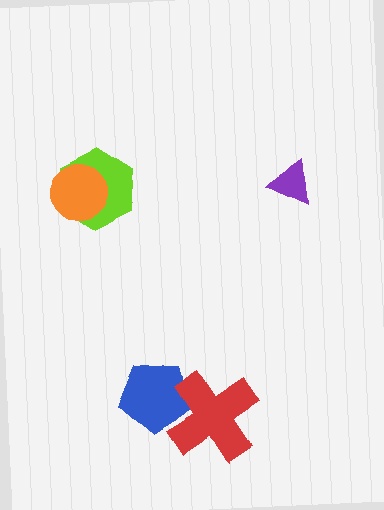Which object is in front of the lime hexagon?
The orange circle is in front of the lime hexagon.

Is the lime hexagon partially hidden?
Yes, it is partially covered by another shape.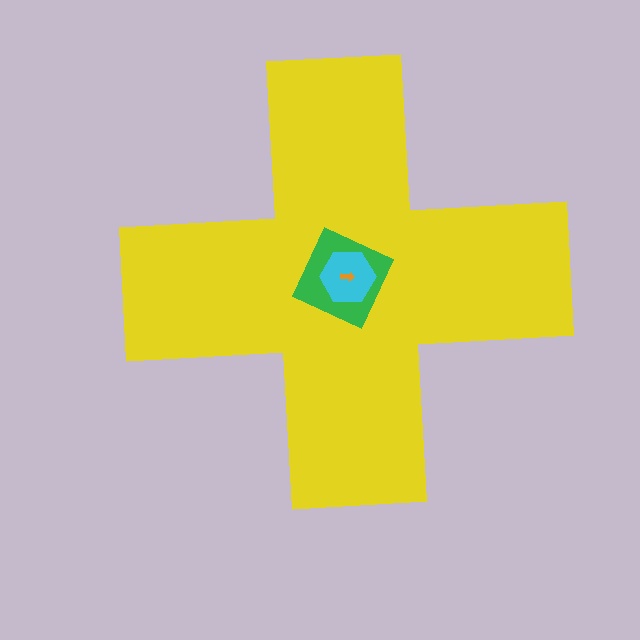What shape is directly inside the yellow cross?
The green square.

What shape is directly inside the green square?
The cyan hexagon.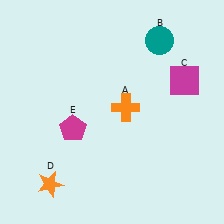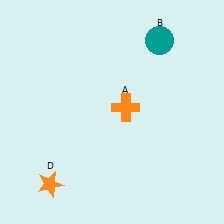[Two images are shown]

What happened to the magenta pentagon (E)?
The magenta pentagon (E) was removed in Image 2. It was in the bottom-left area of Image 1.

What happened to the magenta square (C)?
The magenta square (C) was removed in Image 2. It was in the top-right area of Image 1.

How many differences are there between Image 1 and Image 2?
There are 2 differences between the two images.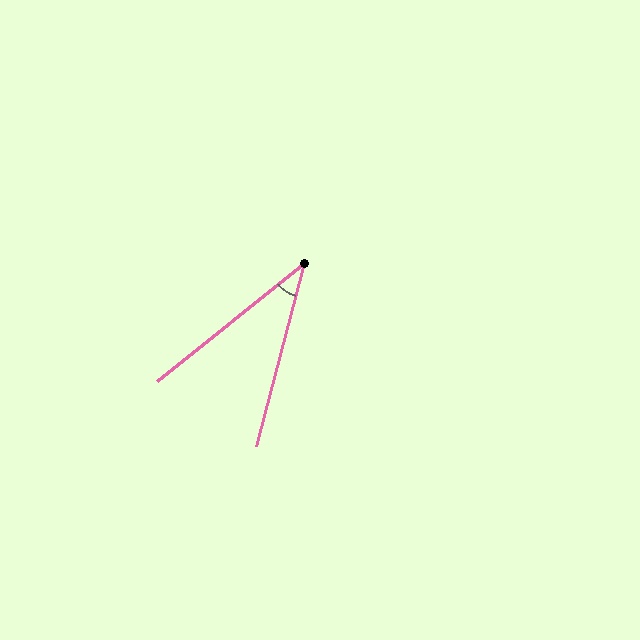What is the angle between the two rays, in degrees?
Approximately 37 degrees.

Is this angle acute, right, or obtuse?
It is acute.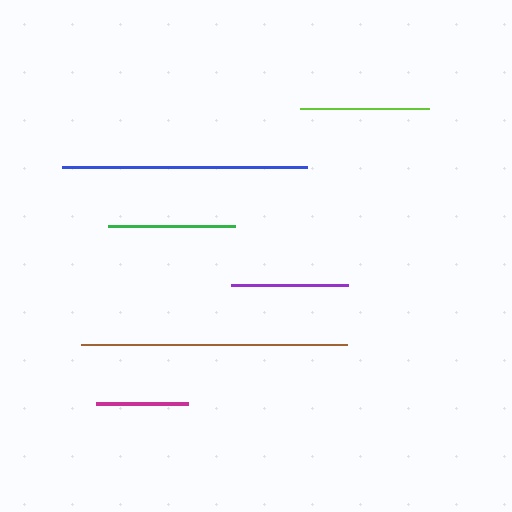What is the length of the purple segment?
The purple segment is approximately 116 pixels long.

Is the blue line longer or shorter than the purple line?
The blue line is longer than the purple line.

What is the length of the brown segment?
The brown segment is approximately 267 pixels long.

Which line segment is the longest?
The brown line is the longest at approximately 267 pixels.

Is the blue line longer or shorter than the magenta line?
The blue line is longer than the magenta line.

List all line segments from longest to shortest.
From longest to shortest: brown, blue, lime, green, purple, magenta.